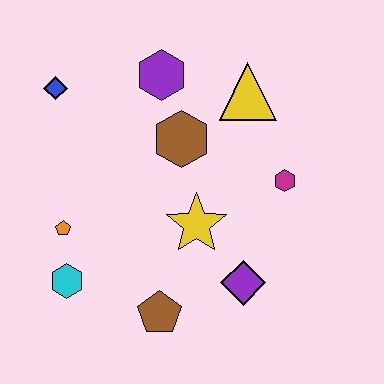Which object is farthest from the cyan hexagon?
The yellow triangle is farthest from the cyan hexagon.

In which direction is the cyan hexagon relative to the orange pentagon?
The cyan hexagon is below the orange pentagon.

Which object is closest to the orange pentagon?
The cyan hexagon is closest to the orange pentagon.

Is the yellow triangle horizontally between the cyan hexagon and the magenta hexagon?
Yes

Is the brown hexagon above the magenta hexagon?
Yes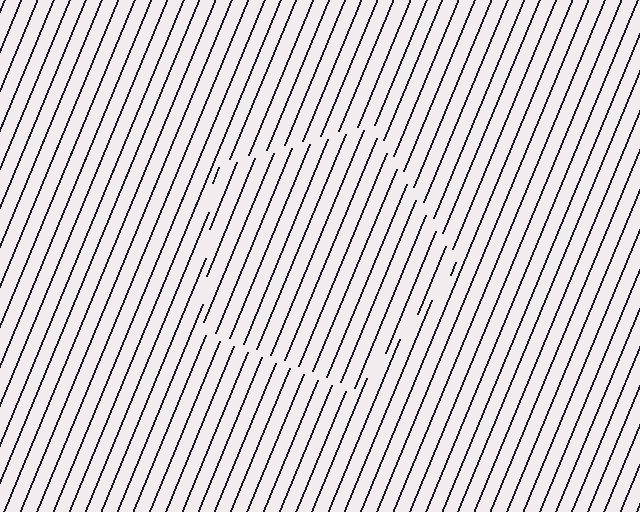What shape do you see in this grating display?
An illusory pentagon. The interior of the shape contains the same grating, shifted by half a period — the contour is defined by the phase discontinuity where line-ends from the inner and outer gratings abut.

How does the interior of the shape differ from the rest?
The interior of the shape contains the same grating, shifted by half a period — the contour is defined by the phase discontinuity where line-ends from the inner and outer gratings abut.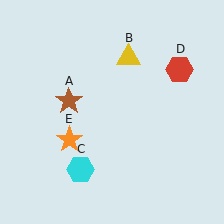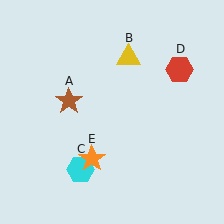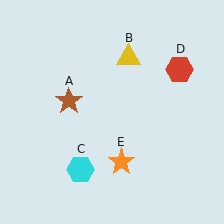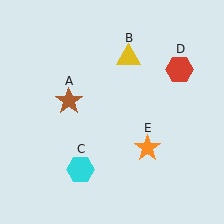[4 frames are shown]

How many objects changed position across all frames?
1 object changed position: orange star (object E).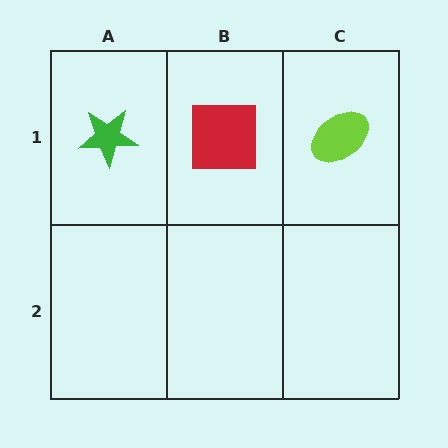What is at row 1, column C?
A lime ellipse.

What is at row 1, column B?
A red square.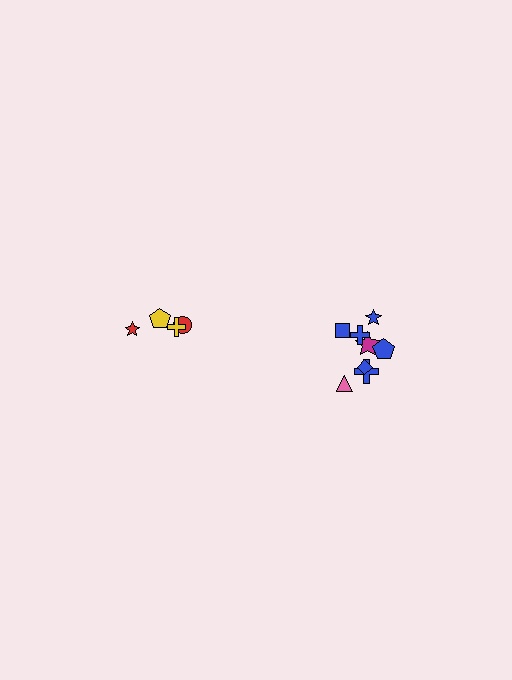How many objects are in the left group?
There are 4 objects.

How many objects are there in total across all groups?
There are 12 objects.